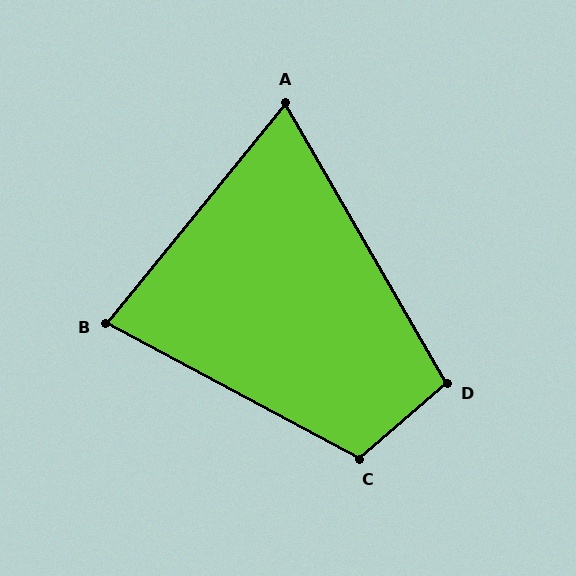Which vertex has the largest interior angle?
C, at approximately 111 degrees.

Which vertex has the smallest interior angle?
A, at approximately 69 degrees.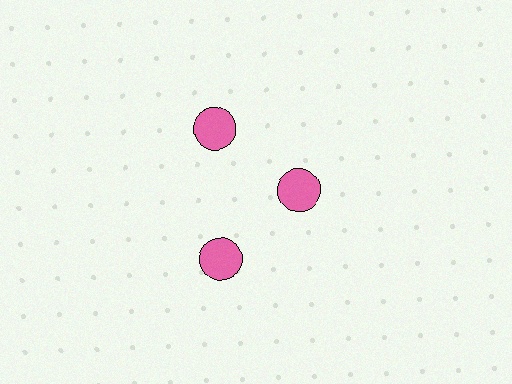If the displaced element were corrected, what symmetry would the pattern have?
It would have 3-fold rotational symmetry — the pattern would map onto itself every 120 degrees.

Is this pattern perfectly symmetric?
No. The 3 pink circles are arranged in a ring, but one element near the 3 o'clock position is pulled inward toward the center, breaking the 3-fold rotational symmetry.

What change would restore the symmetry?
The symmetry would be restored by moving it outward, back onto the ring so that all 3 circles sit at equal angles and equal distance from the center.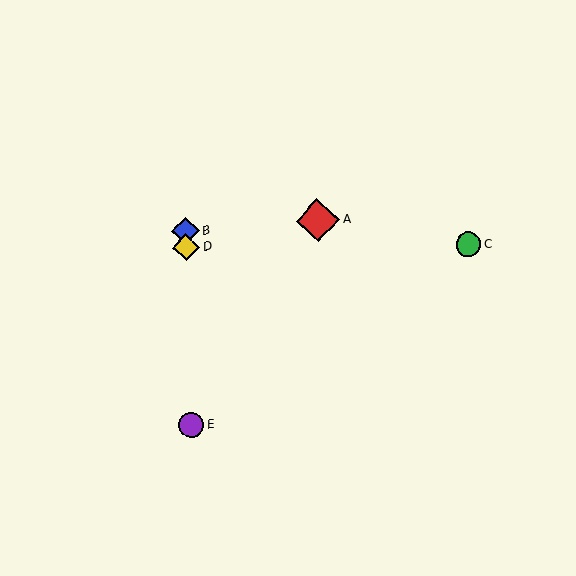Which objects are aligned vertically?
Objects B, D, E are aligned vertically.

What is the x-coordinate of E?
Object E is at x≈192.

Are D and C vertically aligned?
No, D is at x≈186 and C is at x≈468.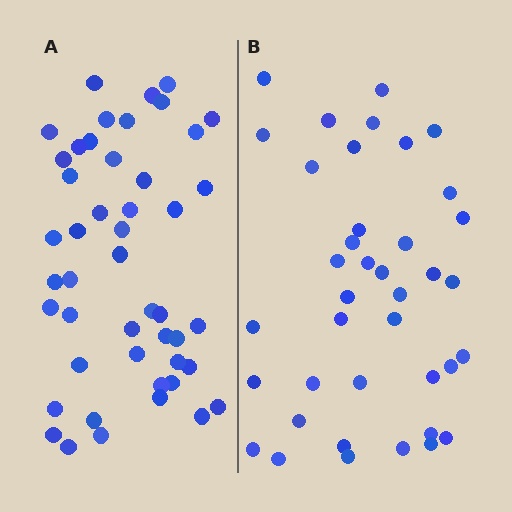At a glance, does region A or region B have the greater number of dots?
Region A (the left region) has more dots.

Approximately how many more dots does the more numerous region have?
Region A has roughly 8 or so more dots than region B.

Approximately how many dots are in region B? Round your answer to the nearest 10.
About 40 dots. (The exact count is 39, which rounds to 40.)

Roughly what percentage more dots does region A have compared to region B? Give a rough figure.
About 20% more.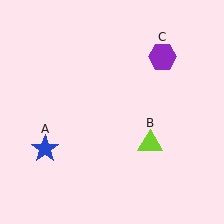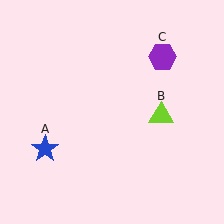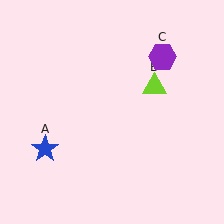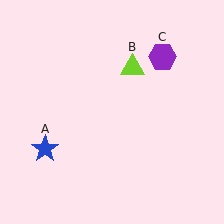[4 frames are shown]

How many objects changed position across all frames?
1 object changed position: lime triangle (object B).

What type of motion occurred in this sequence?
The lime triangle (object B) rotated counterclockwise around the center of the scene.